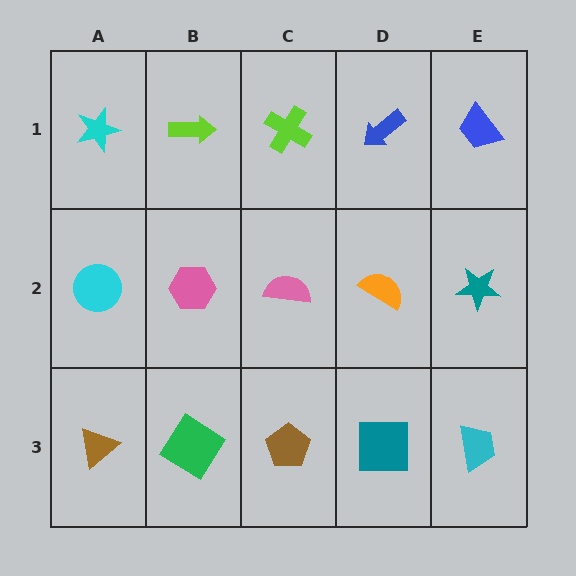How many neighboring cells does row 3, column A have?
2.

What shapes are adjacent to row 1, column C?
A pink semicircle (row 2, column C), a lime arrow (row 1, column B), a blue arrow (row 1, column D).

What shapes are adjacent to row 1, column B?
A pink hexagon (row 2, column B), a cyan star (row 1, column A), a lime cross (row 1, column C).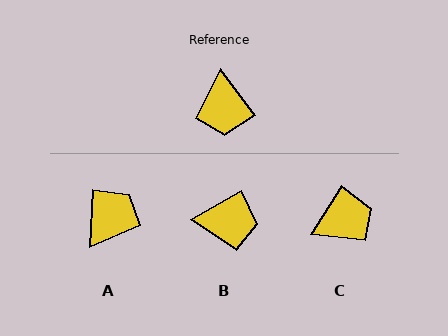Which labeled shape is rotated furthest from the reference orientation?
A, about 139 degrees away.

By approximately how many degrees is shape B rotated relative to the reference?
Approximately 82 degrees counter-clockwise.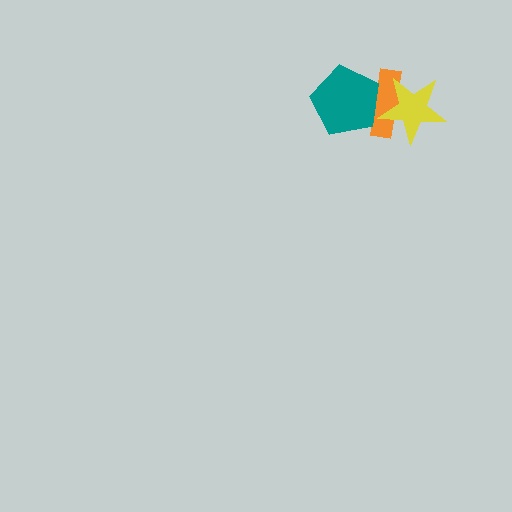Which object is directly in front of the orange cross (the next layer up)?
The teal pentagon is directly in front of the orange cross.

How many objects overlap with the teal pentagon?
1 object overlaps with the teal pentagon.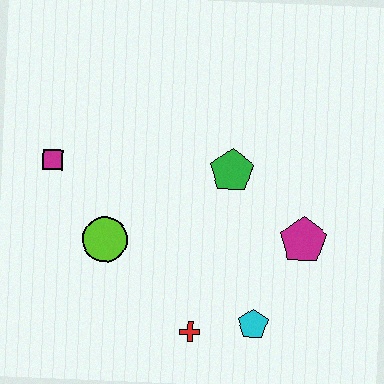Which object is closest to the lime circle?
The magenta square is closest to the lime circle.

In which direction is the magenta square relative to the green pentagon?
The magenta square is to the left of the green pentagon.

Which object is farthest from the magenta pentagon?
The magenta square is farthest from the magenta pentagon.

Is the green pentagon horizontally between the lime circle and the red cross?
No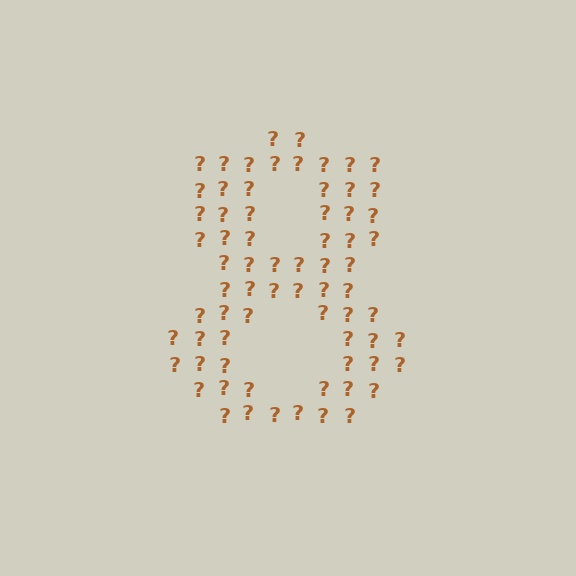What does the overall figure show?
The overall figure shows the digit 8.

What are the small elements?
The small elements are question marks.